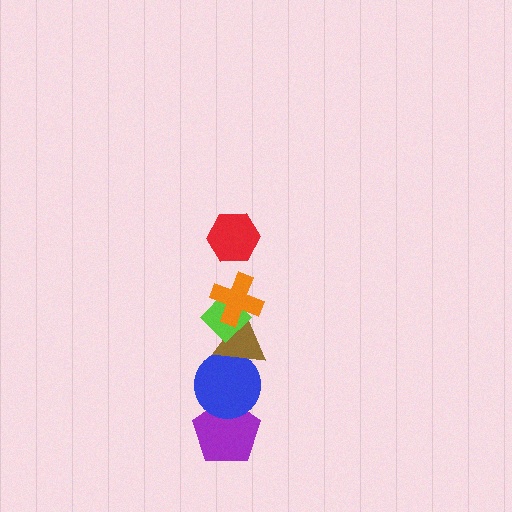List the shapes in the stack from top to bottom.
From top to bottom: the red hexagon, the orange cross, the lime diamond, the brown triangle, the blue circle, the purple pentagon.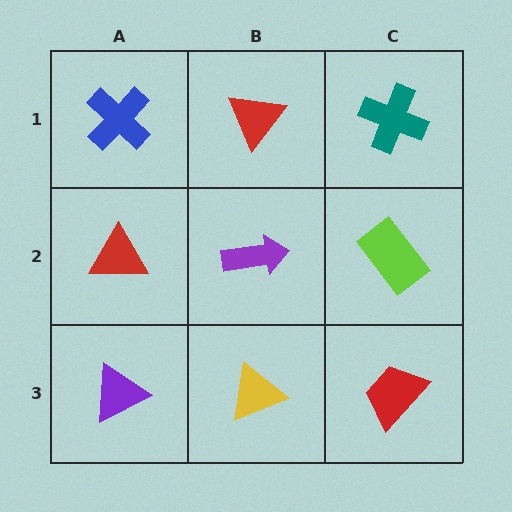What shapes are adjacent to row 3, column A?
A red triangle (row 2, column A), a yellow triangle (row 3, column B).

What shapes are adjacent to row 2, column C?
A teal cross (row 1, column C), a red trapezoid (row 3, column C), a purple arrow (row 2, column B).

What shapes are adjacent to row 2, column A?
A blue cross (row 1, column A), a purple triangle (row 3, column A), a purple arrow (row 2, column B).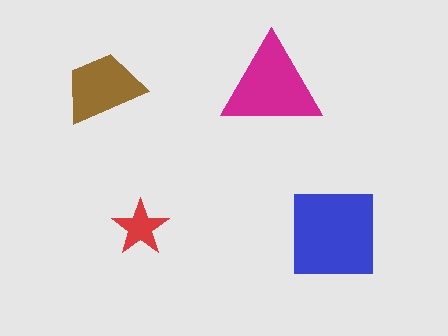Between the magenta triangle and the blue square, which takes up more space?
The blue square.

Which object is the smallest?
The red star.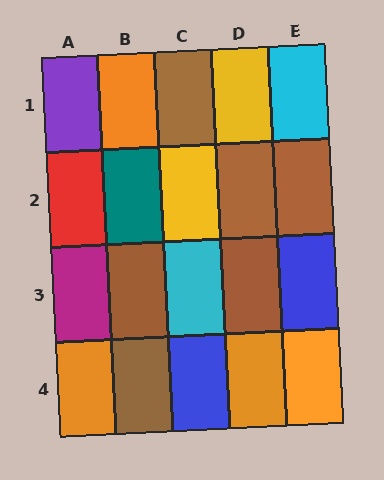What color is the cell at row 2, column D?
Brown.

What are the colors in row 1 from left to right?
Purple, orange, brown, yellow, cyan.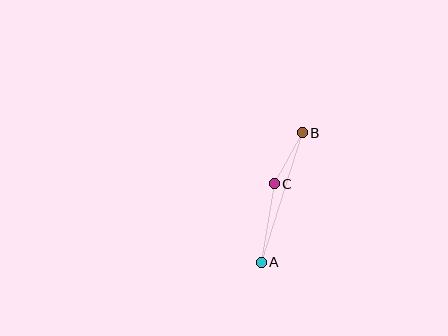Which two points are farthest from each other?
Points A and B are farthest from each other.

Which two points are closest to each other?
Points B and C are closest to each other.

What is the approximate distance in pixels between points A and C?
The distance between A and C is approximately 80 pixels.